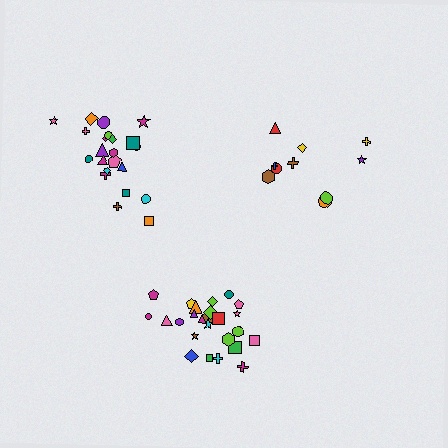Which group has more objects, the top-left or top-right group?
The top-left group.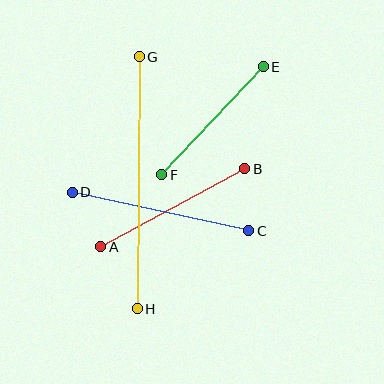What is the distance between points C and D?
The distance is approximately 181 pixels.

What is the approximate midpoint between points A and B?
The midpoint is at approximately (173, 208) pixels.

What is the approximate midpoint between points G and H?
The midpoint is at approximately (138, 183) pixels.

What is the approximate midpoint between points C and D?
The midpoint is at approximately (160, 212) pixels.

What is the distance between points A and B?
The distance is approximately 164 pixels.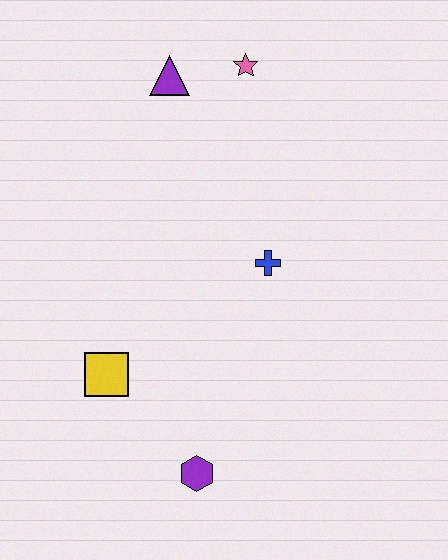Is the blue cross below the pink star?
Yes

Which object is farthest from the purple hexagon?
The pink star is farthest from the purple hexagon.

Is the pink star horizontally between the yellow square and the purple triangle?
No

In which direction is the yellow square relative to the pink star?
The yellow square is below the pink star.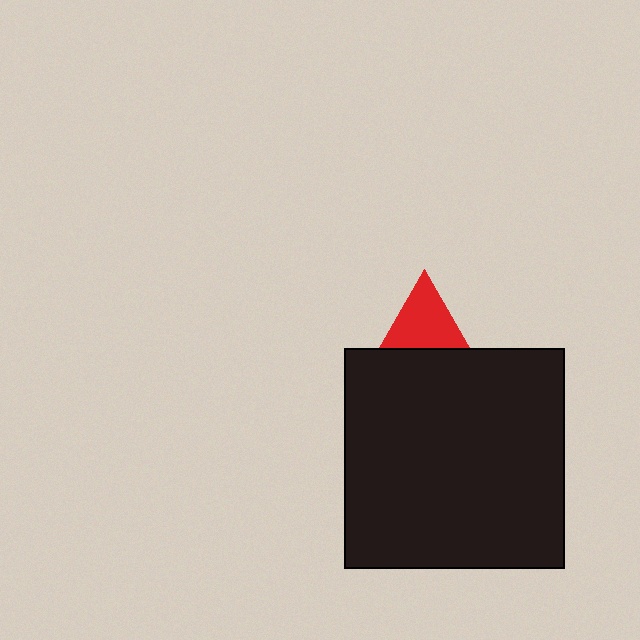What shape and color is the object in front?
The object in front is a black square.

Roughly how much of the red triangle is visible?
About half of it is visible (roughly 46%).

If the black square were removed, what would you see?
You would see the complete red triangle.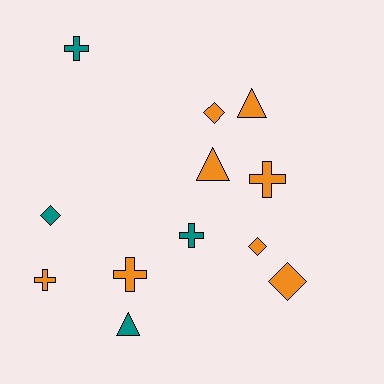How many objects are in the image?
There are 12 objects.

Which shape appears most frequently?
Cross, with 5 objects.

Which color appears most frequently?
Orange, with 8 objects.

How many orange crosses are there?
There are 3 orange crosses.